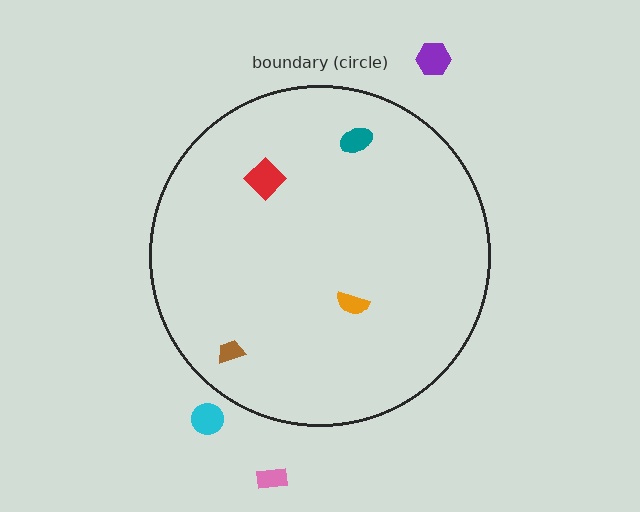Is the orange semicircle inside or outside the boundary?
Inside.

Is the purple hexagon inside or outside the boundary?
Outside.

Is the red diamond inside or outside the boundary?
Inside.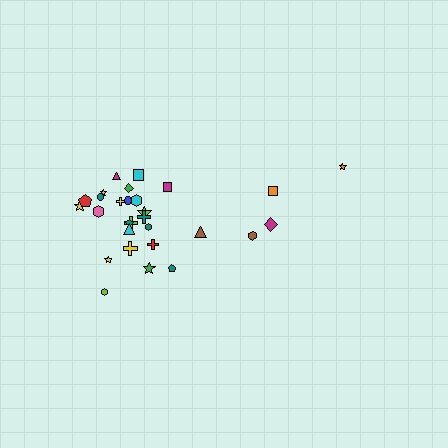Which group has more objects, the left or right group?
The left group.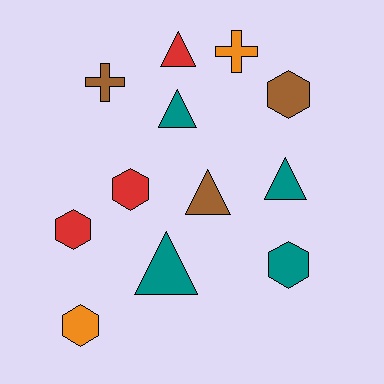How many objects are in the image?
There are 12 objects.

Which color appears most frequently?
Teal, with 4 objects.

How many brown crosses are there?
There is 1 brown cross.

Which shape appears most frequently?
Hexagon, with 5 objects.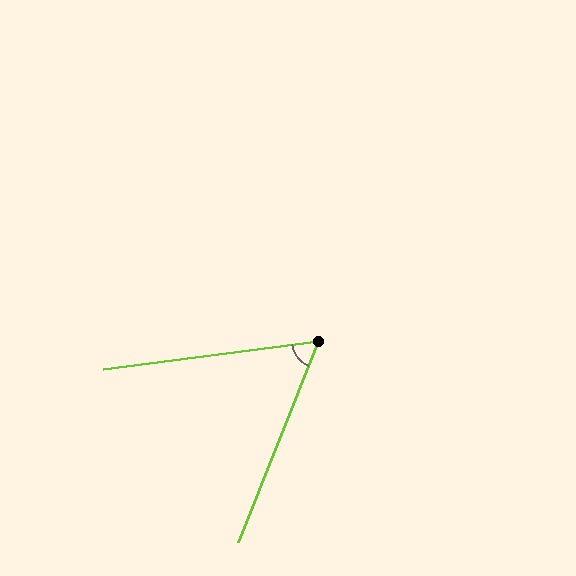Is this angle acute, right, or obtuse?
It is acute.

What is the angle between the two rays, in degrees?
Approximately 61 degrees.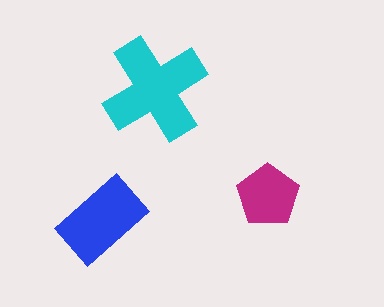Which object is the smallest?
The magenta pentagon.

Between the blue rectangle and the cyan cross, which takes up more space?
The cyan cross.